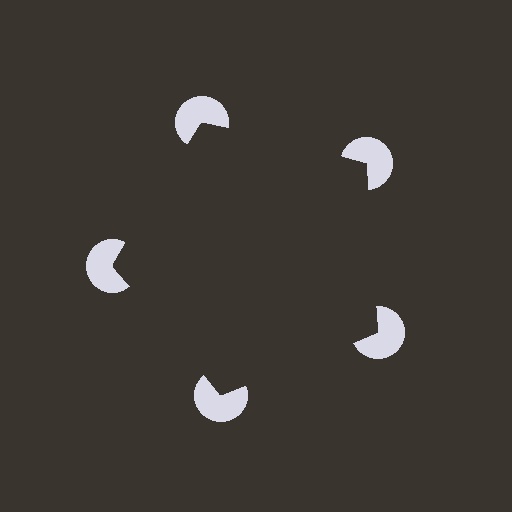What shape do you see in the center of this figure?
An illusory pentagon — its edges are inferred from the aligned wedge cuts in the pac-man discs, not physically drawn.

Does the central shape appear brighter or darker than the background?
It typically appears slightly darker than the background, even though no actual brightness change is drawn.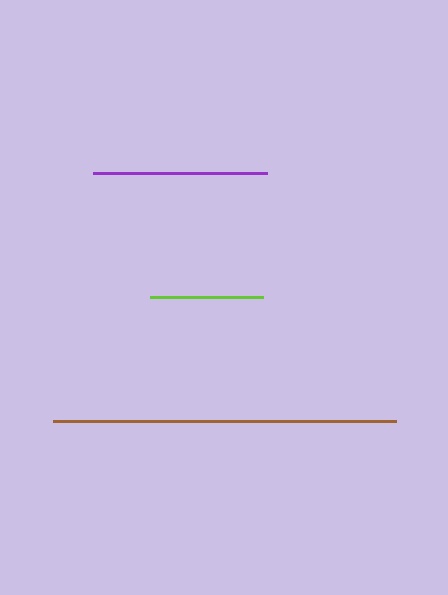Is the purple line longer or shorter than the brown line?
The brown line is longer than the purple line.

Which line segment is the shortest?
The lime line is the shortest at approximately 113 pixels.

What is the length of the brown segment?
The brown segment is approximately 343 pixels long.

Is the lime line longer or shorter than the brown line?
The brown line is longer than the lime line.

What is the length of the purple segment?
The purple segment is approximately 174 pixels long.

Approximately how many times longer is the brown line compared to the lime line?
The brown line is approximately 3.0 times the length of the lime line.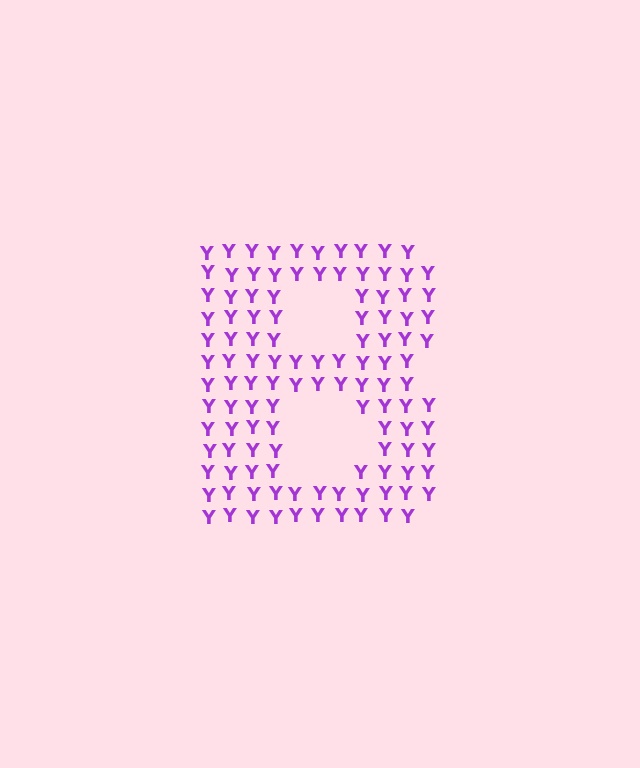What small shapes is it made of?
It is made of small letter Y's.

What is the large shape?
The large shape is the letter B.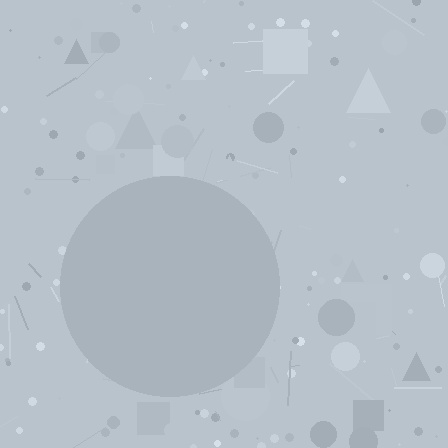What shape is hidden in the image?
A circle is hidden in the image.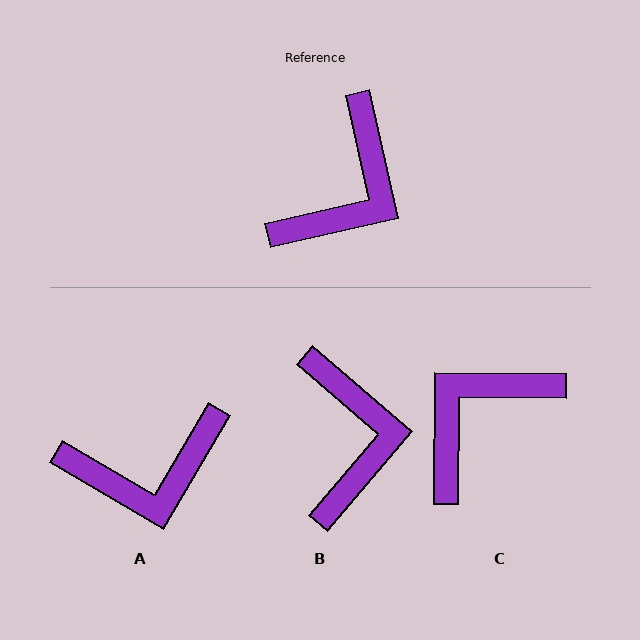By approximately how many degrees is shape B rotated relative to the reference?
Approximately 37 degrees counter-clockwise.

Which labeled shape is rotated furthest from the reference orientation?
C, about 167 degrees away.